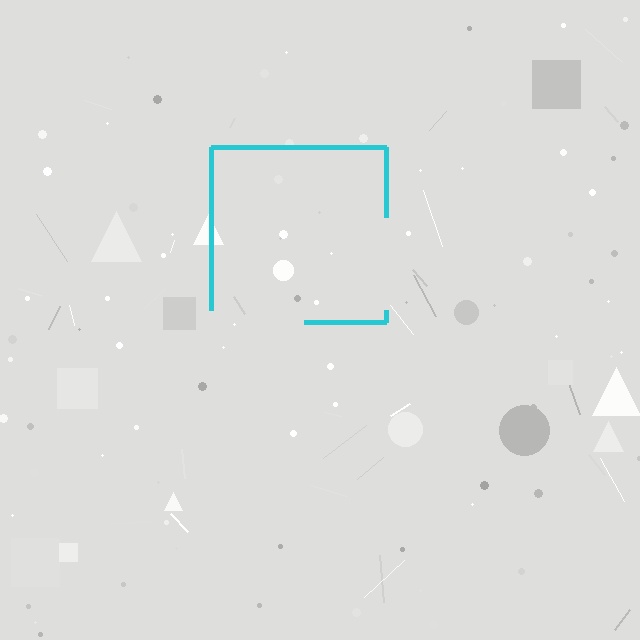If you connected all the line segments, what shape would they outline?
They would outline a square.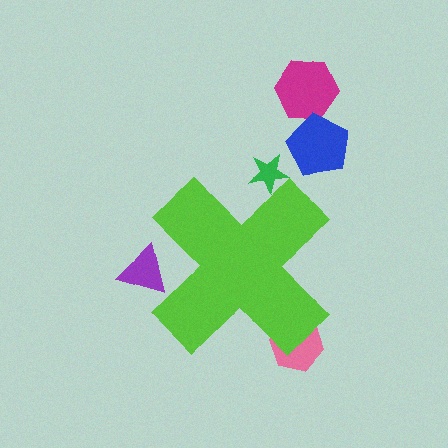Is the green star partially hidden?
Yes, the green star is partially hidden behind the lime cross.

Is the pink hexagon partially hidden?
Yes, the pink hexagon is partially hidden behind the lime cross.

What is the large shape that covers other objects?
A lime cross.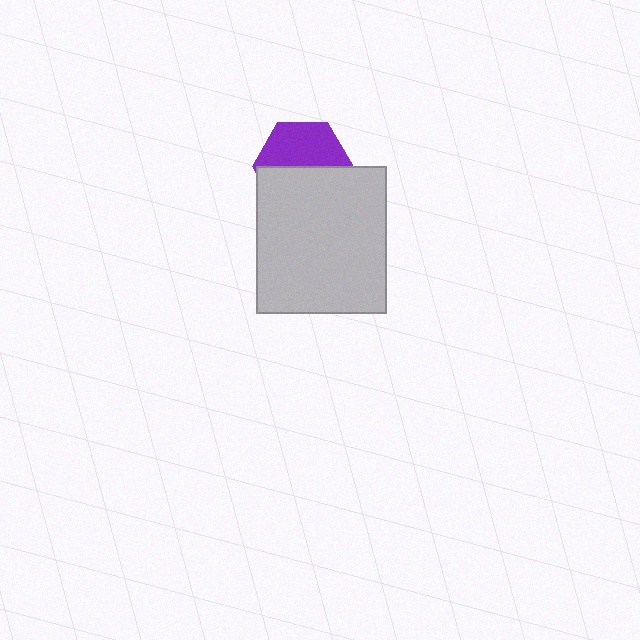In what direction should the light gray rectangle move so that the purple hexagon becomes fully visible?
The light gray rectangle should move down. That is the shortest direction to clear the overlap and leave the purple hexagon fully visible.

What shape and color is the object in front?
The object in front is a light gray rectangle.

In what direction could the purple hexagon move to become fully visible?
The purple hexagon could move up. That would shift it out from behind the light gray rectangle entirely.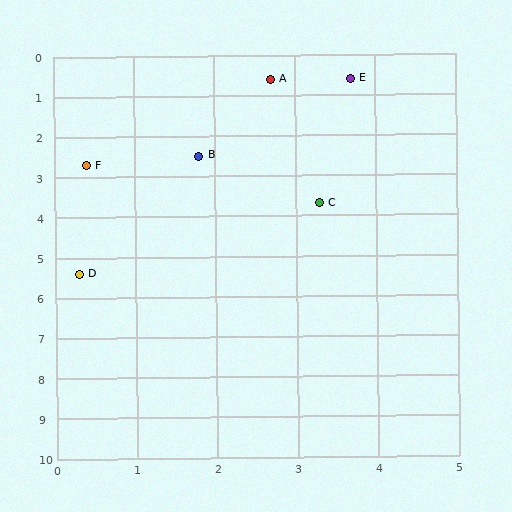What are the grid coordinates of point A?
Point A is at approximately (2.7, 0.6).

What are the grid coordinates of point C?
Point C is at approximately (3.3, 3.7).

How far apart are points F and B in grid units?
Points F and B are about 1.4 grid units apart.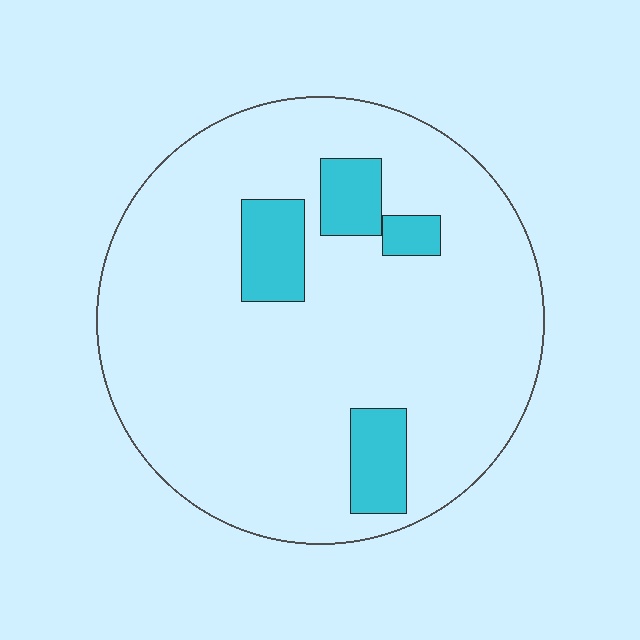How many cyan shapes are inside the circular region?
4.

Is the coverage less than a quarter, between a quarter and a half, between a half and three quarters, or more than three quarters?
Less than a quarter.